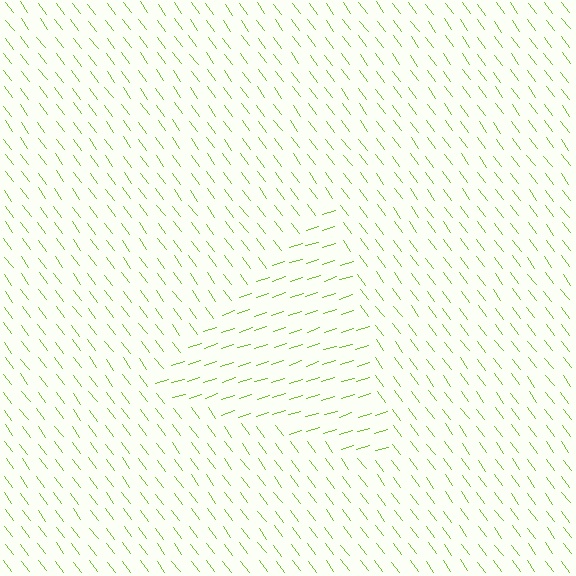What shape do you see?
I see a triangle.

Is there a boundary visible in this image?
Yes, there is a texture boundary formed by a change in line orientation.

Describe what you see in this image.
The image is filled with small lime line segments. A triangle region in the image has lines oriented differently from the surrounding lines, creating a visible texture boundary.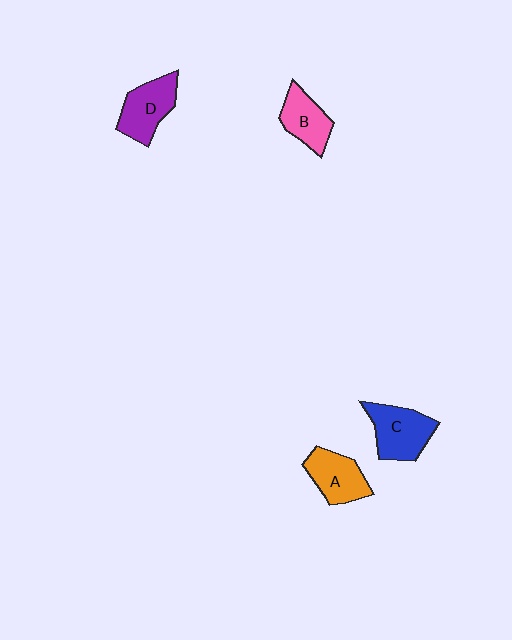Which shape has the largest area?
Shape C (blue).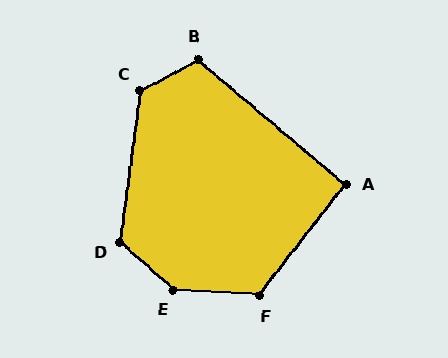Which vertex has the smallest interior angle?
A, at approximately 93 degrees.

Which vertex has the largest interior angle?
E, at approximately 142 degrees.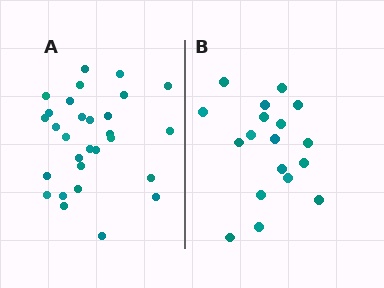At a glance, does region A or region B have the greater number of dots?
Region A (the left region) has more dots.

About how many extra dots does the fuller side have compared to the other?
Region A has roughly 12 or so more dots than region B.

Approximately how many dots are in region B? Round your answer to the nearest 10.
About 20 dots. (The exact count is 18, which rounds to 20.)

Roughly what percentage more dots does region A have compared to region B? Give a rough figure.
About 60% more.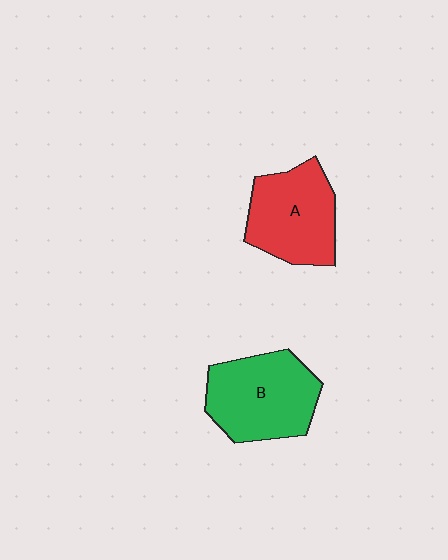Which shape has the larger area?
Shape B (green).